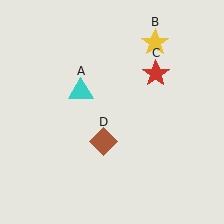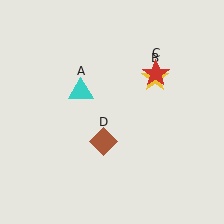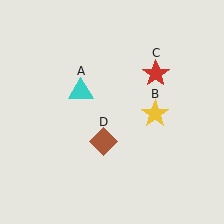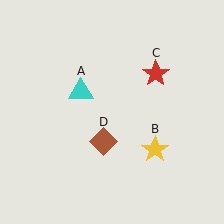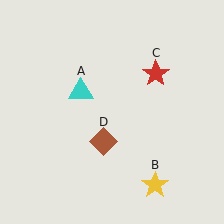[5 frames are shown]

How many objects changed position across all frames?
1 object changed position: yellow star (object B).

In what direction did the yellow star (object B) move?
The yellow star (object B) moved down.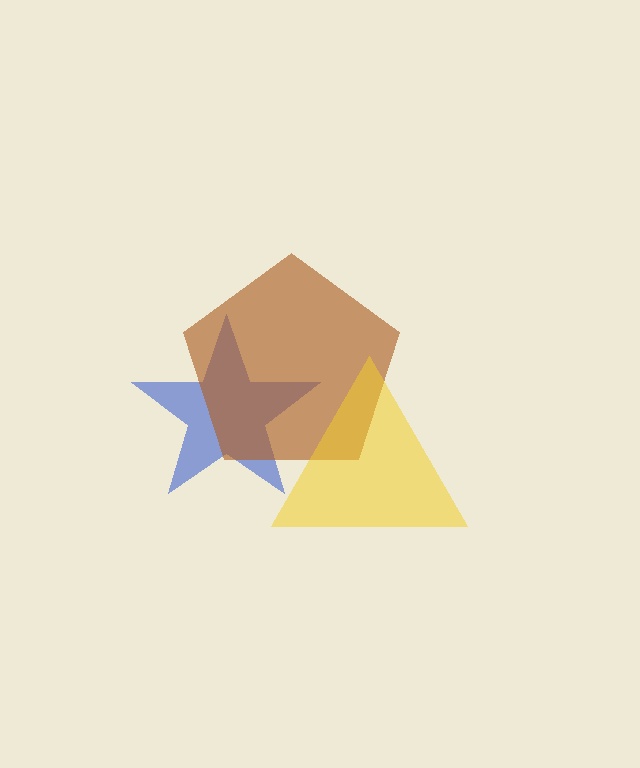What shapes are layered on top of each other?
The layered shapes are: a blue star, a brown pentagon, a yellow triangle.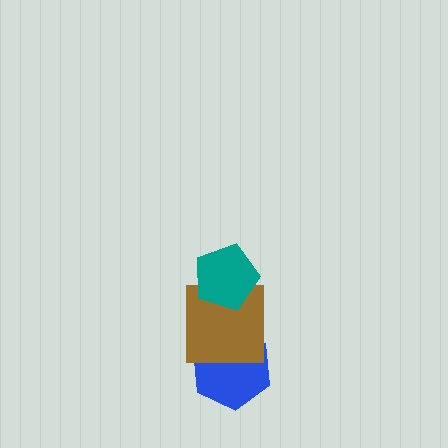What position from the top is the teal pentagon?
The teal pentagon is 1st from the top.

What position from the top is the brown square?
The brown square is 2nd from the top.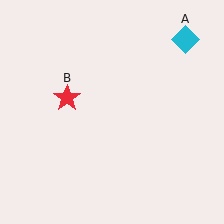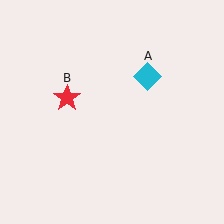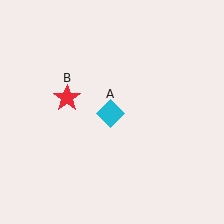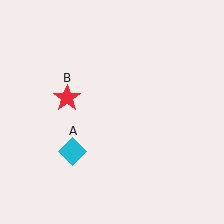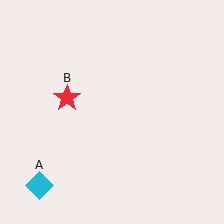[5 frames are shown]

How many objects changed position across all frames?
1 object changed position: cyan diamond (object A).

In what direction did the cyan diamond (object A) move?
The cyan diamond (object A) moved down and to the left.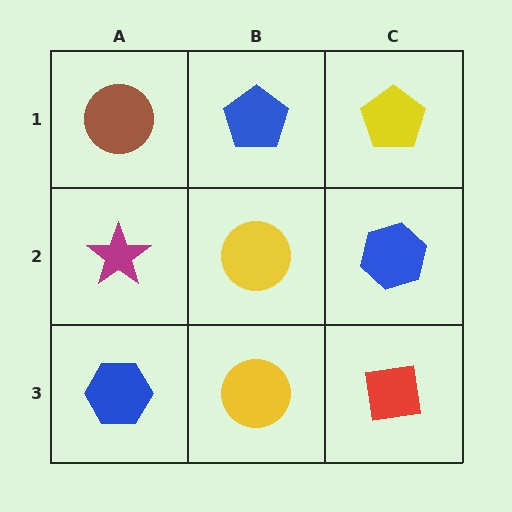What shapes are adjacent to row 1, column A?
A magenta star (row 2, column A), a blue pentagon (row 1, column B).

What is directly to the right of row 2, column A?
A yellow circle.